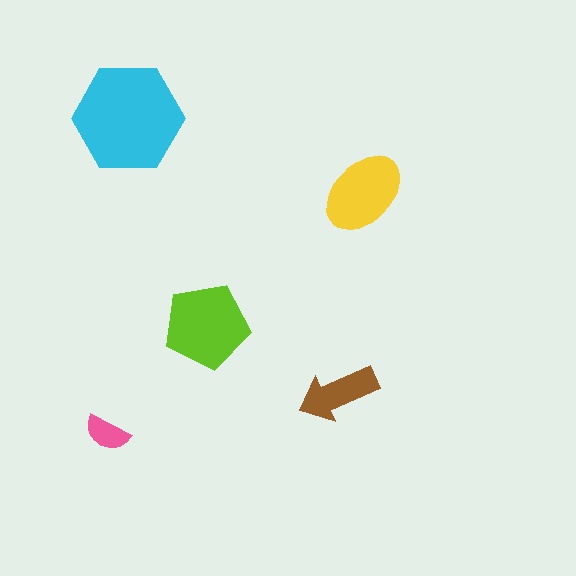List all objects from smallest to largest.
The pink semicircle, the brown arrow, the yellow ellipse, the lime pentagon, the cyan hexagon.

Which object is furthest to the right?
The yellow ellipse is rightmost.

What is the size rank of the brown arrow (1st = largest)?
4th.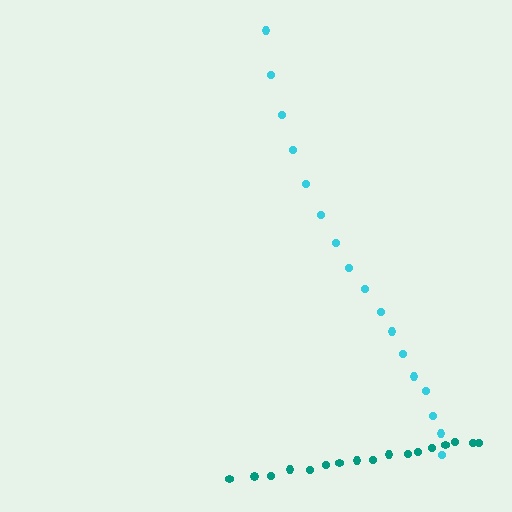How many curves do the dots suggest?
There are 2 distinct paths.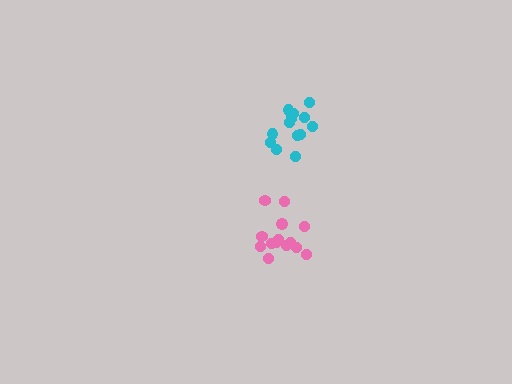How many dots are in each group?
Group 1: 15 dots, Group 2: 13 dots (28 total).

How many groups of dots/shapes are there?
There are 2 groups.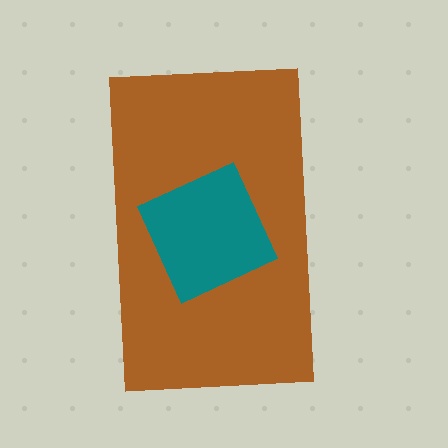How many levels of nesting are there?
2.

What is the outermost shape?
The brown rectangle.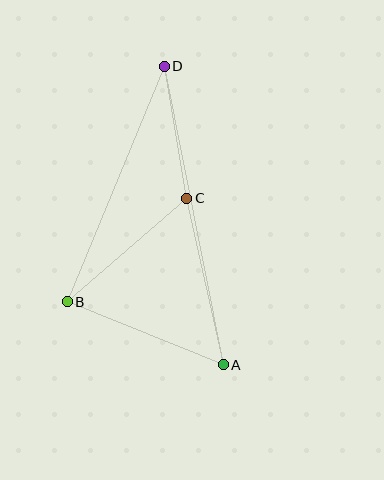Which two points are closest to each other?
Points C and D are closest to each other.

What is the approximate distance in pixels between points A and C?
The distance between A and C is approximately 170 pixels.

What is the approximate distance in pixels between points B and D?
The distance between B and D is approximately 254 pixels.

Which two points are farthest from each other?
Points A and D are farthest from each other.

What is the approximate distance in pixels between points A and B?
The distance between A and B is approximately 168 pixels.